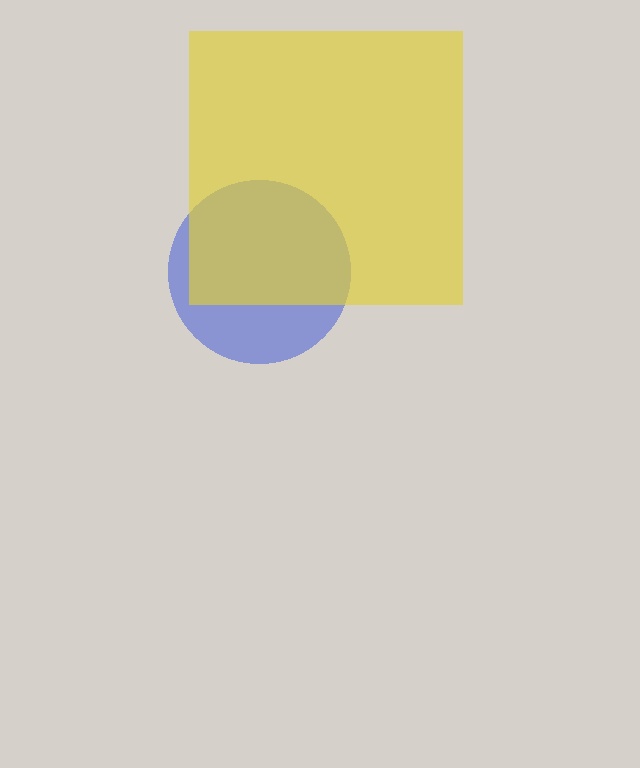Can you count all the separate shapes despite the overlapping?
Yes, there are 2 separate shapes.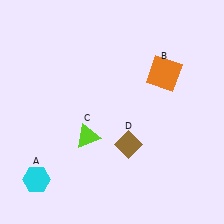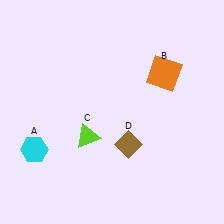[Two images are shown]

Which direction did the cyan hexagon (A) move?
The cyan hexagon (A) moved up.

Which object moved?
The cyan hexagon (A) moved up.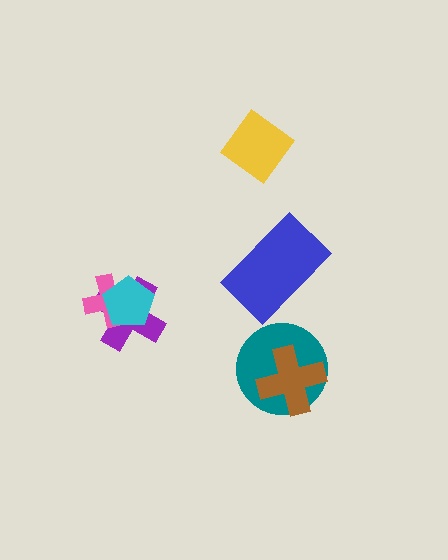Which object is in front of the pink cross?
The cyan pentagon is in front of the pink cross.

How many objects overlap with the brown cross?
1 object overlaps with the brown cross.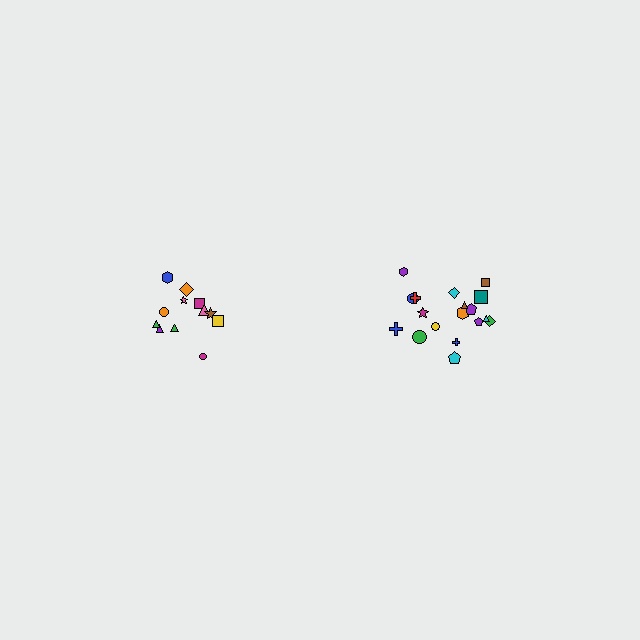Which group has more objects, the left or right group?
The right group.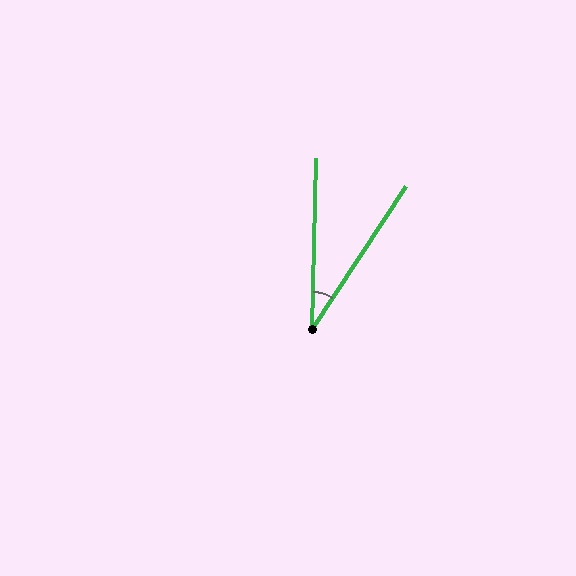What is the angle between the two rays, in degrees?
Approximately 32 degrees.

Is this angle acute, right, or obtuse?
It is acute.